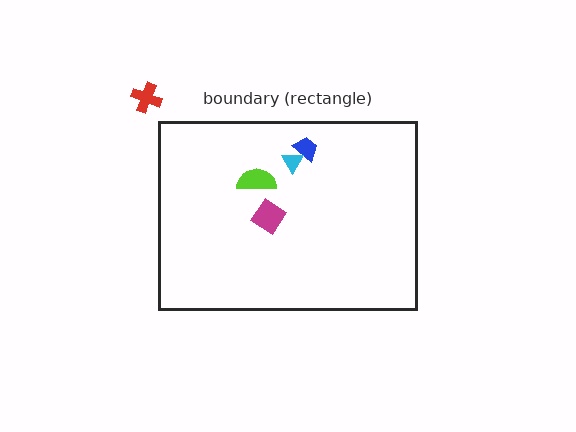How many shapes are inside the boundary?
4 inside, 1 outside.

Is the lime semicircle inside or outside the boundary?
Inside.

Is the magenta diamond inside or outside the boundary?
Inside.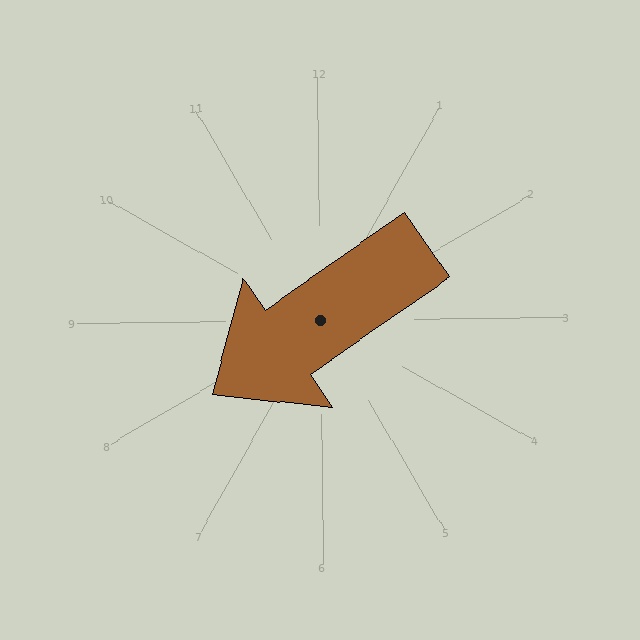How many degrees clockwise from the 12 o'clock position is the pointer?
Approximately 236 degrees.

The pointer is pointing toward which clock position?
Roughly 8 o'clock.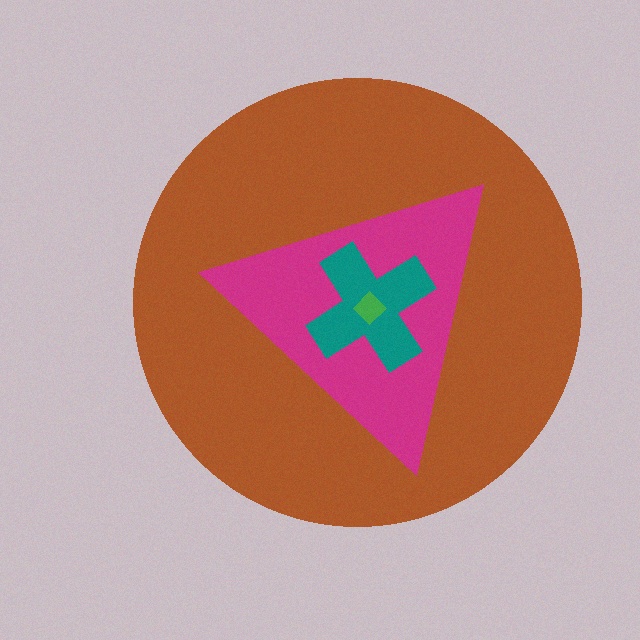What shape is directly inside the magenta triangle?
The teal cross.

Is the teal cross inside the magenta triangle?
Yes.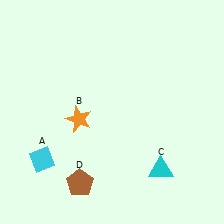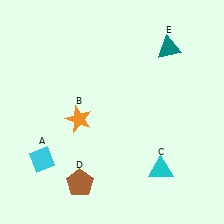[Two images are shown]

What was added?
A teal triangle (E) was added in Image 2.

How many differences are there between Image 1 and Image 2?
There is 1 difference between the two images.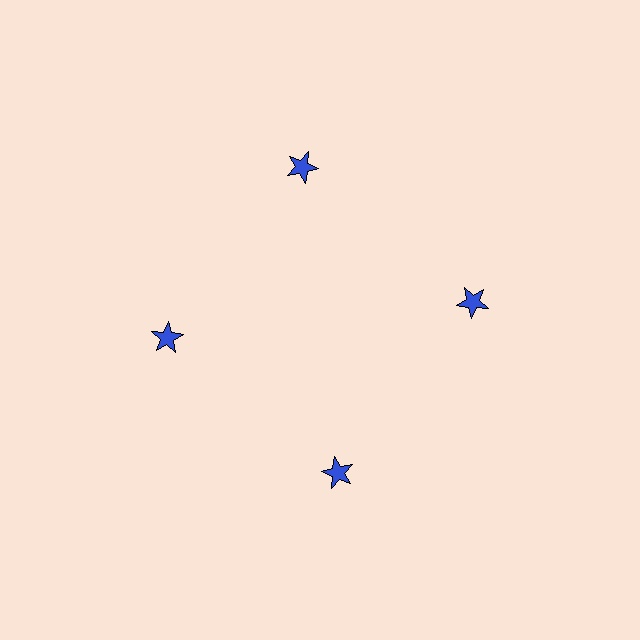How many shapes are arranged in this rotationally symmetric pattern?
There are 4 shapes, arranged in 4 groups of 1.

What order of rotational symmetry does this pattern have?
This pattern has 4-fold rotational symmetry.